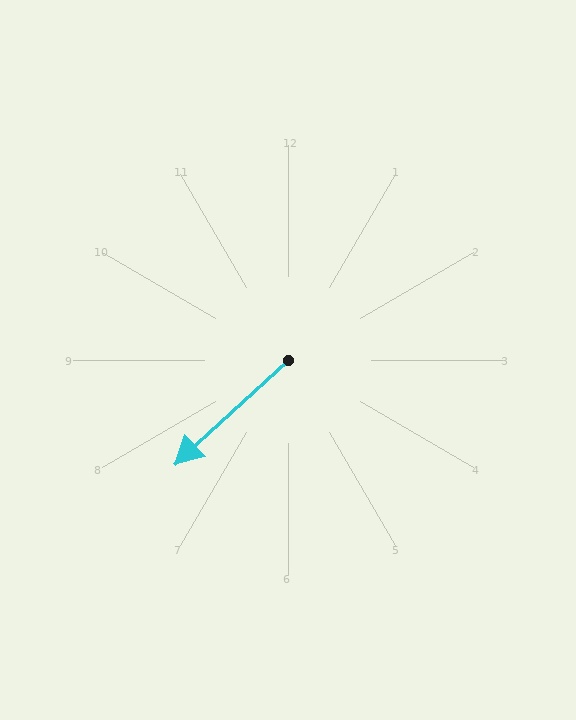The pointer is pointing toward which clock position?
Roughly 8 o'clock.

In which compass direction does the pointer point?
Southwest.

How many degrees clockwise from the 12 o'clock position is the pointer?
Approximately 228 degrees.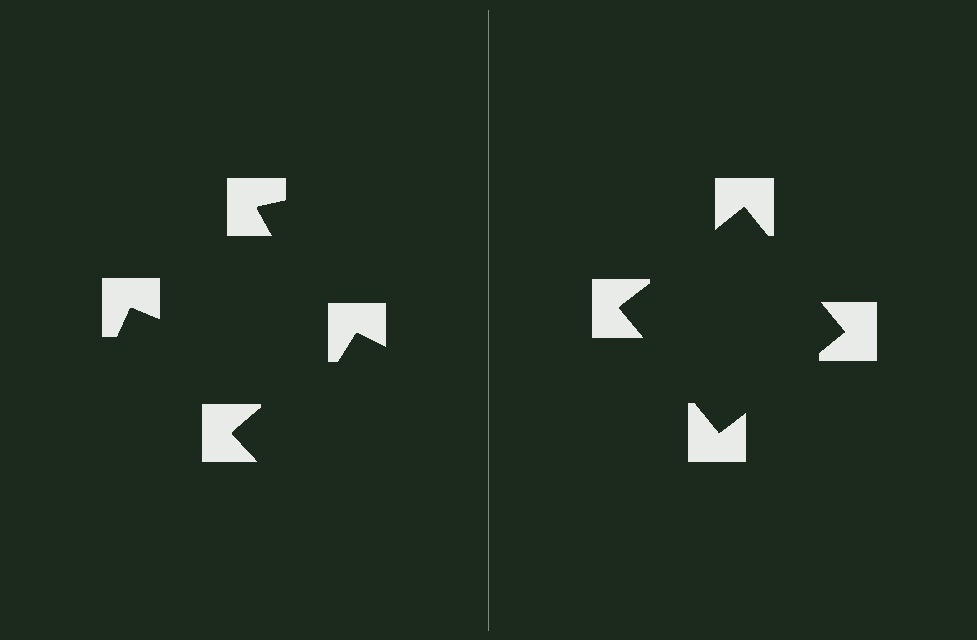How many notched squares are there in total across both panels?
8 — 4 on each side.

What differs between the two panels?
The notched squares are positioned identically on both sides; only the wedge orientations differ. On the right they align to a square; on the left they are misaligned.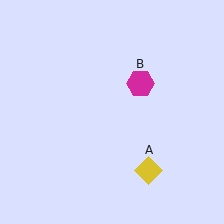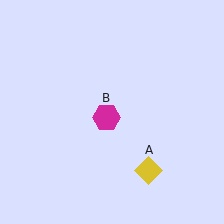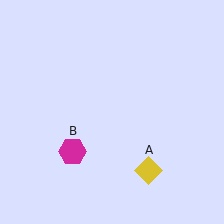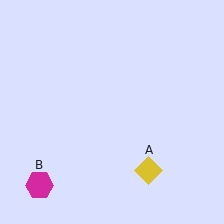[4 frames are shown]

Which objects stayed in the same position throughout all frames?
Yellow diamond (object A) remained stationary.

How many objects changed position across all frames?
1 object changed position: magenta hexagon (object B).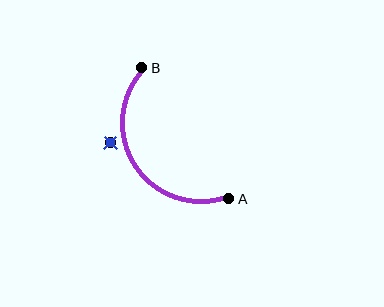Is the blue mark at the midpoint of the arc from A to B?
No — the blue mark does not lie on the arc at all. It sits slightly outside the curve.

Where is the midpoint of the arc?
The arc midpoint is the point on the curve farthest from the straight line joining A and B. It sits to the left of that line.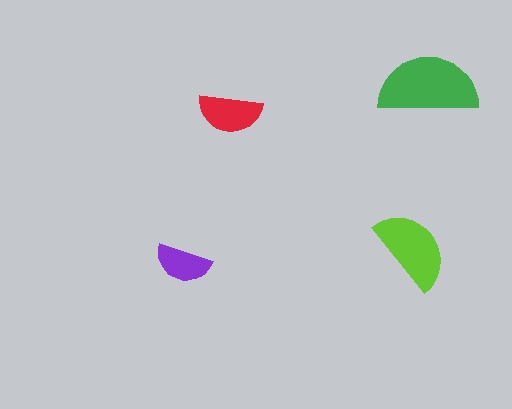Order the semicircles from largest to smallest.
the green one, the lime one, the red one, the purple one.